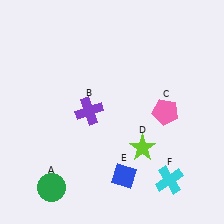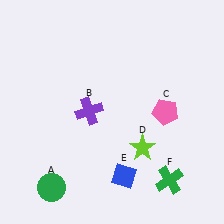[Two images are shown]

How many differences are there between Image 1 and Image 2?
There is 1 difference between the two images.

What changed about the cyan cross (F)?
In Image 1, F is cyan. In Image 2, it changed to green.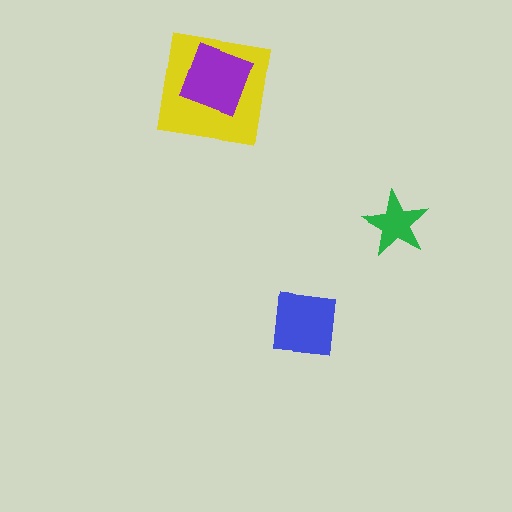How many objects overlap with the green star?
0 objects overlap with the green star.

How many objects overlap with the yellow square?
1 object overlaps with the yellow square.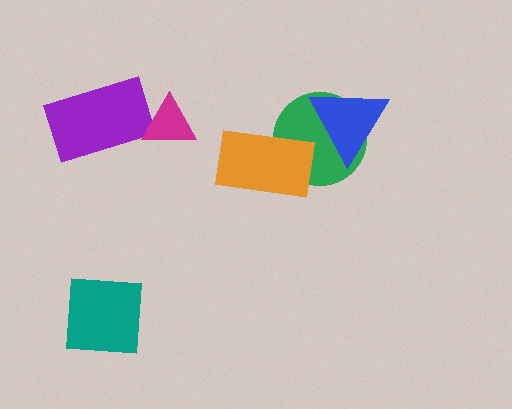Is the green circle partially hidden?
Yes, it is partially covered by another shape.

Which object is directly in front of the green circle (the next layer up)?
The blue triangle is directly in front of the green circle.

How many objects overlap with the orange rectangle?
1 object overlaps with the orange rectangle.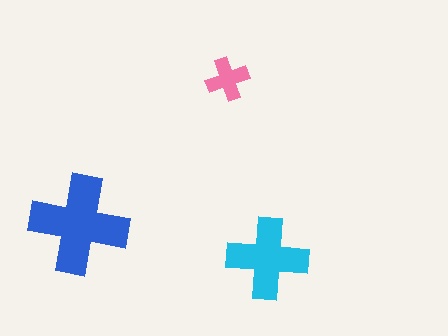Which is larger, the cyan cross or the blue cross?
The blue one.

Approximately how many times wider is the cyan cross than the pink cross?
About 2 times wider.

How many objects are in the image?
There are 3 objects in the image.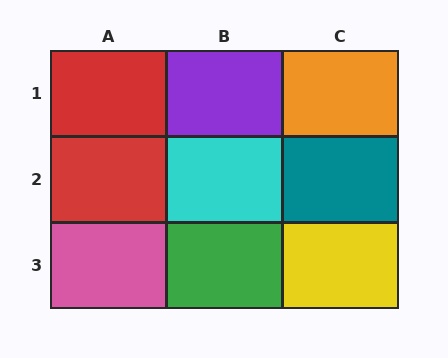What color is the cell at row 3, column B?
Green.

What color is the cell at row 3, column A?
Pink.